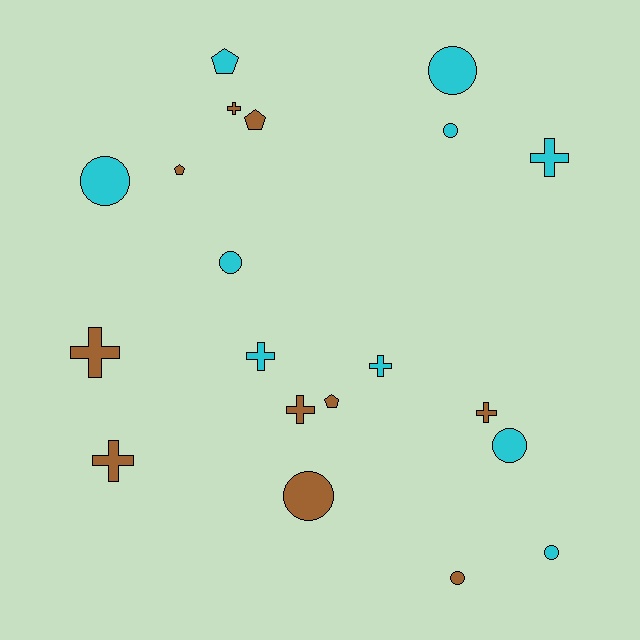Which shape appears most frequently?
Circle, with 8 objects.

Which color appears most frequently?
Brown, with 10 objects.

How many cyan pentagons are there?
There is 1 cyan pentagon.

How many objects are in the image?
There are 20 objects.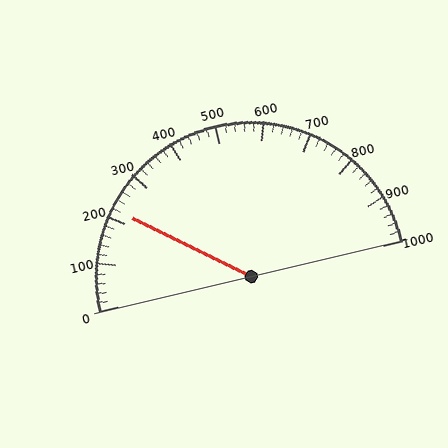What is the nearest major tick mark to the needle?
The nearest major tick mark is 200.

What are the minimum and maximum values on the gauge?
The gauge ranges from 0 to 1000.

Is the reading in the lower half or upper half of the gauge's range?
The reading is in the lower half of the range (0 to 1000).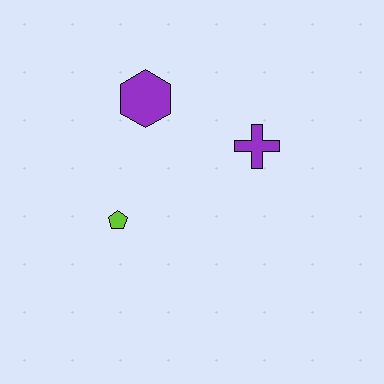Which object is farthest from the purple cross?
The lime pentagon is farthest from the purple cross.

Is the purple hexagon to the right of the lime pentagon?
Yes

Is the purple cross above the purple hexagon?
No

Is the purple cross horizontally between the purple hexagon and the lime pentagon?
No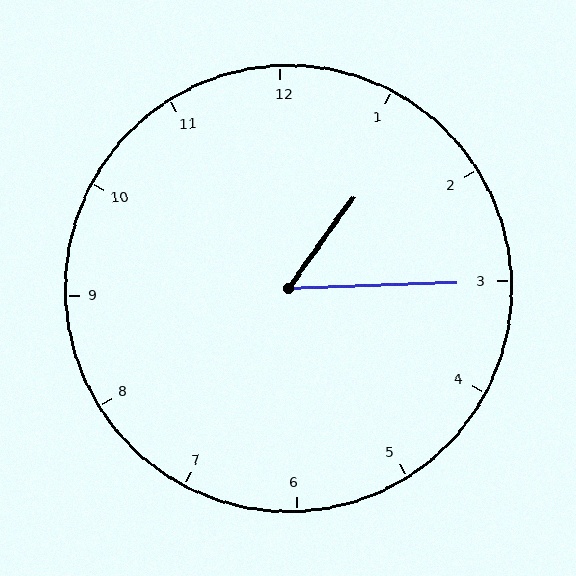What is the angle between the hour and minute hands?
Approximately 52 degrees.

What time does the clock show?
1:15.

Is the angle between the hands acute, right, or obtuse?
It is acute.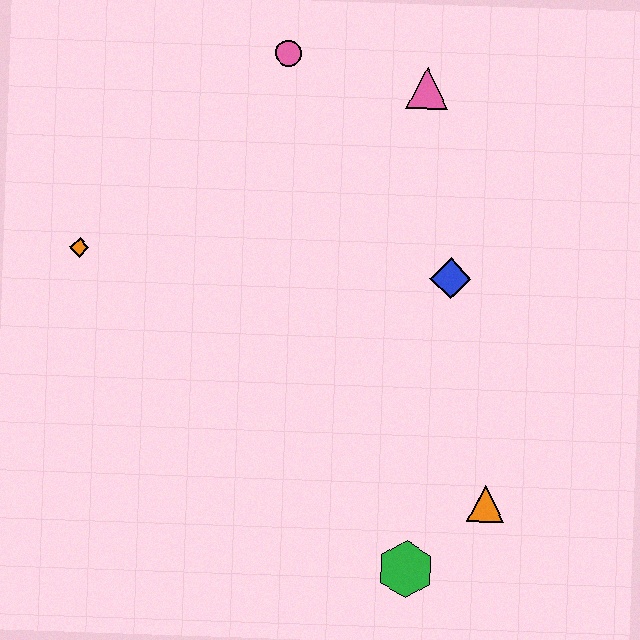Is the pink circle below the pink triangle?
No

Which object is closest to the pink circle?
The pink triangle is closest to the pink circle.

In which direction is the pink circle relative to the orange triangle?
The pink circle is above the orange triangle.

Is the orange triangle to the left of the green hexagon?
No